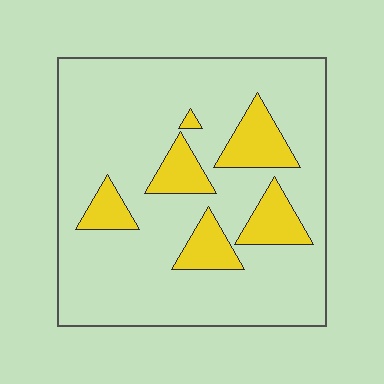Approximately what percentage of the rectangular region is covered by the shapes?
Approximately 20%.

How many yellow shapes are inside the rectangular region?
6.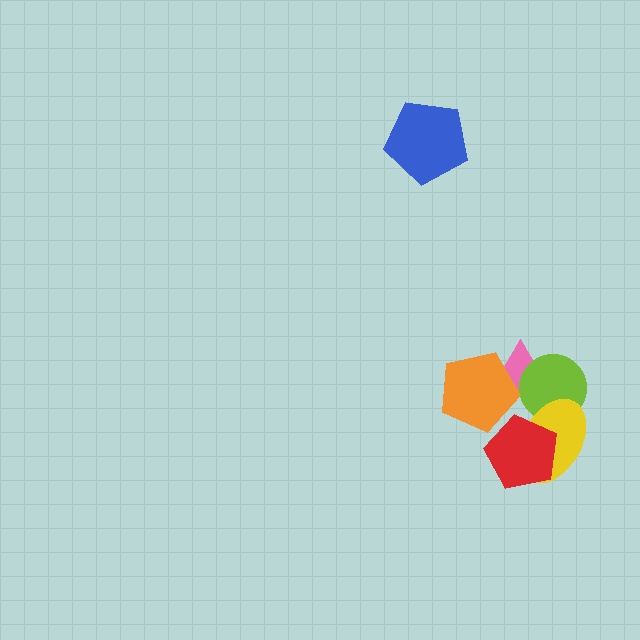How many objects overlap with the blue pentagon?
0 objects overlap with the blue pentagon.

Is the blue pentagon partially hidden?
No, no other shape covers it.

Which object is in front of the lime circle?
The yellow ellipse is in front of the lime circle.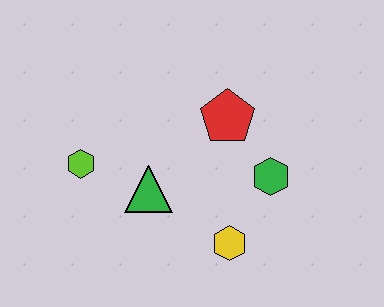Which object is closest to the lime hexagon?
The green triangle is closest to the lime hexagon.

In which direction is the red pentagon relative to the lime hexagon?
The red pentagon is to the right of the lime hexagon.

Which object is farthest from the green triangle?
The green hexagon is farthest from the green triangle.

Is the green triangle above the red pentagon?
No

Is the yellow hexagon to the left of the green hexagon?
Yes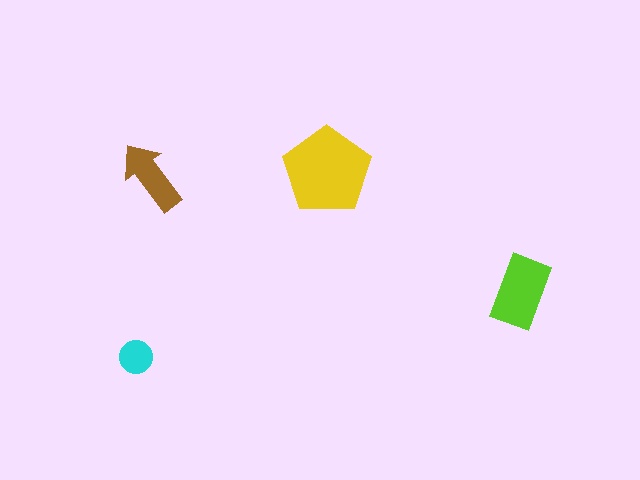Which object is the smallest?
The cyan circle.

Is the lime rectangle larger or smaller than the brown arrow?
Larger.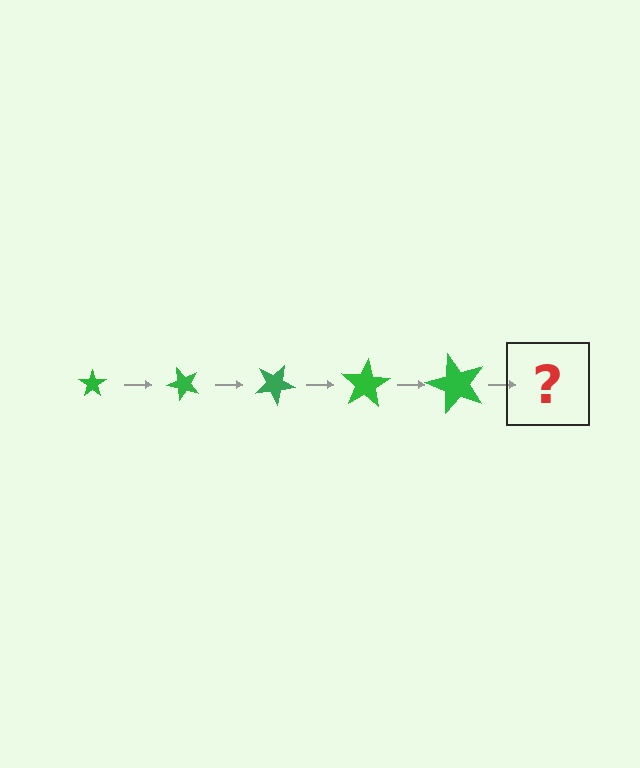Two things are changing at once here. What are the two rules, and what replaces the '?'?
The two rules are that the star grows larger each step and it rotates 50 degrees each step. The '?' should be a star, larger than the previous one and rotated 250 degrees from the start.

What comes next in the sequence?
The next element should be a star, larger than the previous one and rotated 250 degrees from the start.